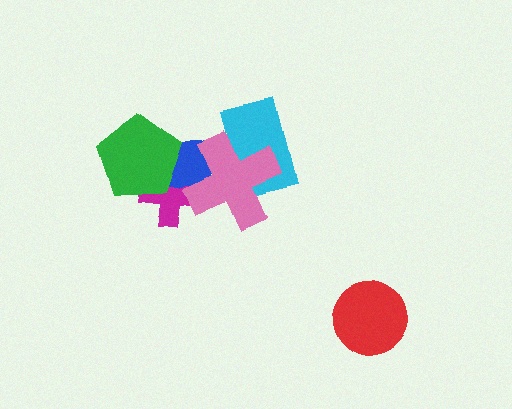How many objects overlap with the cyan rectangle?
1 object overlaps with the cyan rectangle.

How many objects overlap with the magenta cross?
3 objects overlap with the magenta cross.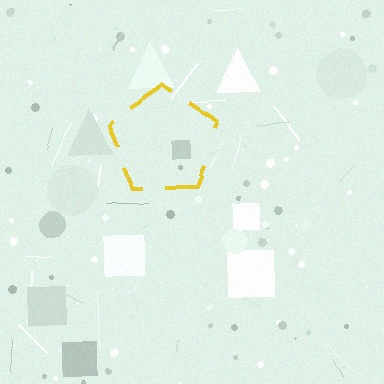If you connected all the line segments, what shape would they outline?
They would outline a pentagon.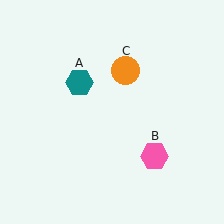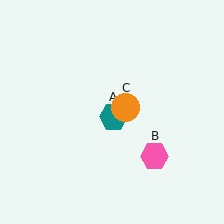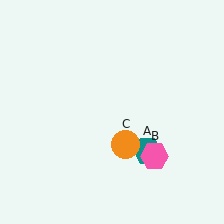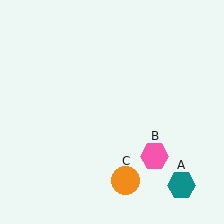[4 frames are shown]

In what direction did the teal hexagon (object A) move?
The teal hexagon (object A) moved down and to the right.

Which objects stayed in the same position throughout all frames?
Pink hexagon (object B) remained stationary.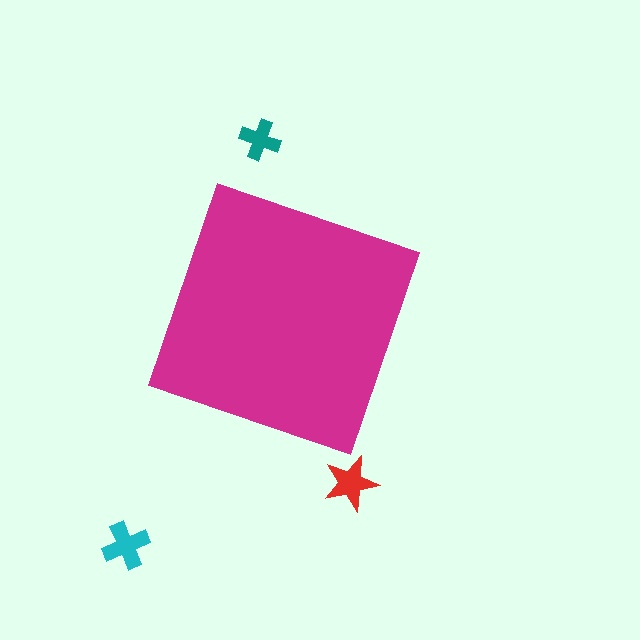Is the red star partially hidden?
No, the red star is fully visible.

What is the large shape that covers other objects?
A magenta square.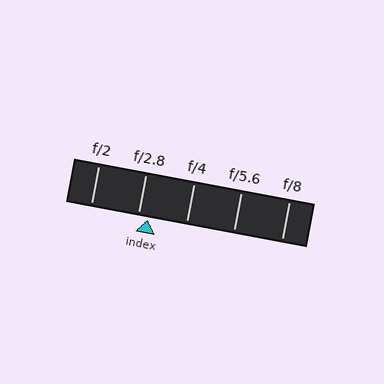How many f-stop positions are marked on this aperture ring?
There are 5 f-stop positions marked.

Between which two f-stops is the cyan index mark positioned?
The index mark is between f/2.8 and f/4.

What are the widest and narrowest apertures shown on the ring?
The widest aperture shown is f/2 and the narrowest is f/8.